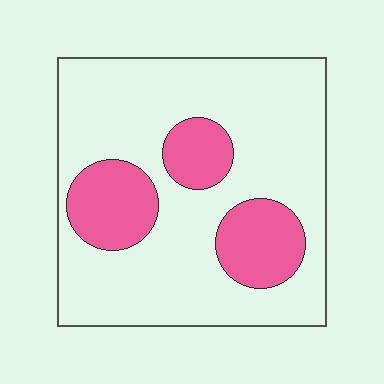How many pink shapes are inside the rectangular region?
3.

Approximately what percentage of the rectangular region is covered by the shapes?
Approximately 25%.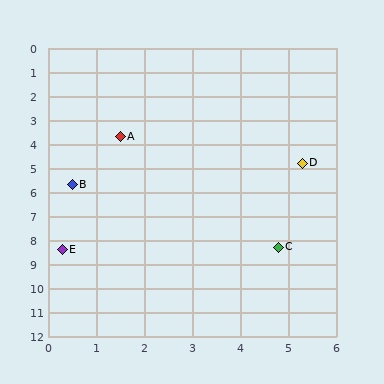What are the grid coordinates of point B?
Point B is at approximately (0.5, 5.7).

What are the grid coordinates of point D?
Point D is at approximately (5.3, 4.8).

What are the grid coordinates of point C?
Point C is at approximately (4.8, 8.3).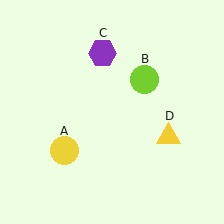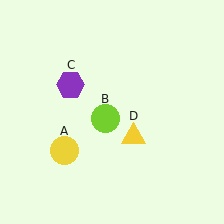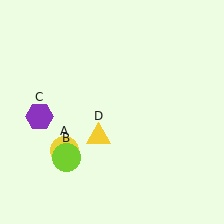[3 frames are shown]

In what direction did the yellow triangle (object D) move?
The yellow triangle (object D) moved left.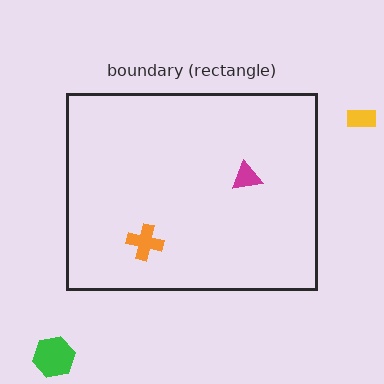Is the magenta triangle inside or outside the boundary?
Inside.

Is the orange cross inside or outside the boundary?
Inside.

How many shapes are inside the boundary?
2 inside, 2 outside.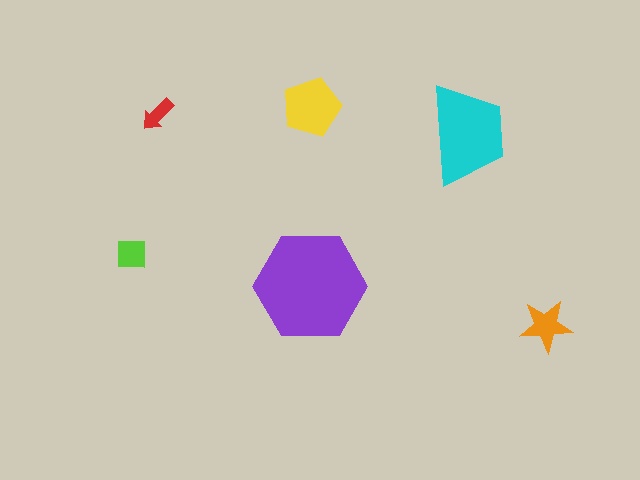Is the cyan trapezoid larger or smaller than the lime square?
Larger.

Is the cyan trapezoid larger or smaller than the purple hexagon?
Smaller.